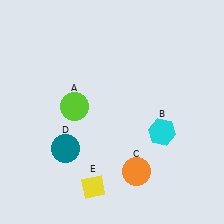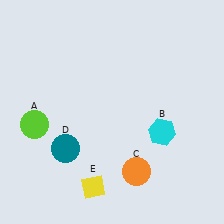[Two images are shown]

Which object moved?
The lime circle (A) moved left.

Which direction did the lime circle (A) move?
The lime circle (A) moved left.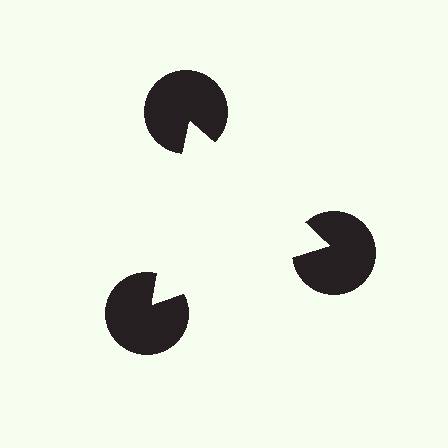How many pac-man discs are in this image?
There are 3 — one at each vertex of the illusory triangle.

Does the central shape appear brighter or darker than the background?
It typically appears slightly brighter than the background, even though no actual brightness change is drawn.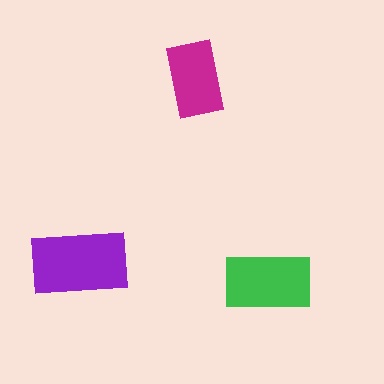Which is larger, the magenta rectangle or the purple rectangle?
The purple one.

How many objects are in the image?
There are 3 objects in the image.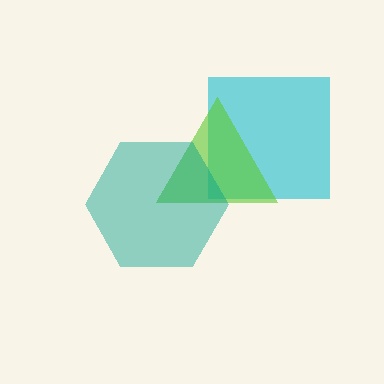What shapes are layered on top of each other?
The layered shapes are: a cyan square, a lime triangle, a teal hexagon.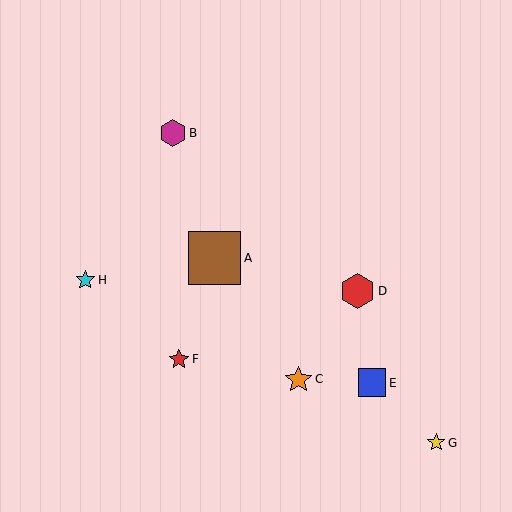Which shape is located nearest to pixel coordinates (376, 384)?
The blue square (labeled E) at (372, 383) is nearest to that location.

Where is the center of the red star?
The center of the red star is at (179, 359).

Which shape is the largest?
The brown square (labeled A) is the largest.